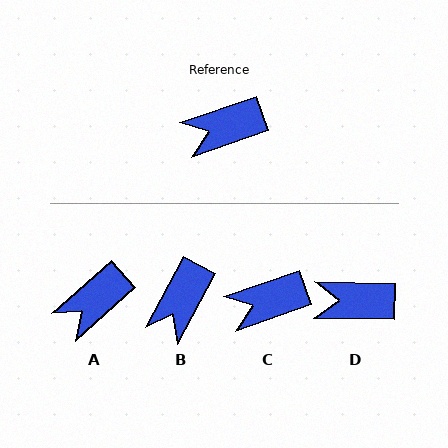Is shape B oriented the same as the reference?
No, it is off by about 42 degrees.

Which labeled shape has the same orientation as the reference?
C.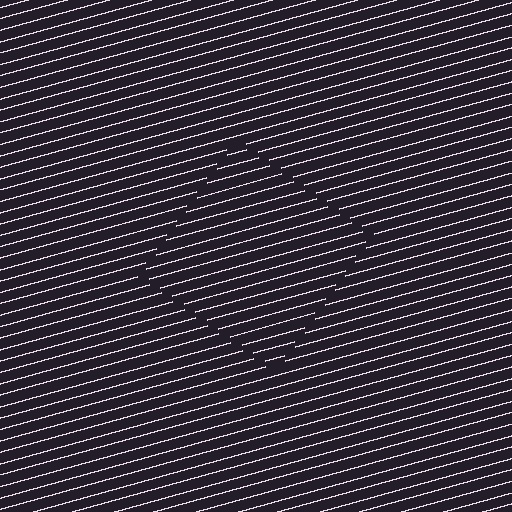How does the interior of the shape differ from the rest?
The interior of the shape contains the same grating, shifted by half a period — the contour is defined by the phase discontinuity where line-ends from the inner and outer gratings abut.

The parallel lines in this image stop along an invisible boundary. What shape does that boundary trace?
An illusory square. The interior of the shape contains the same grating, shifted by half a period — the contour is defined by the phase discontinuity where line-ends from the inner and outer gratings abut.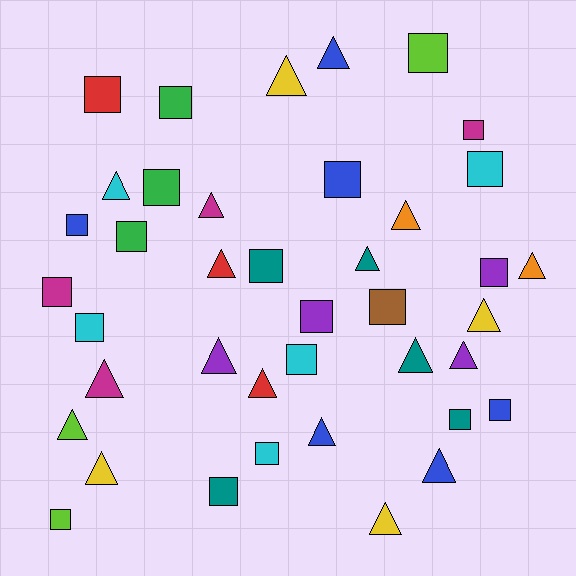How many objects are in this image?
There are 40 objects.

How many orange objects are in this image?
There are 2 orange objects.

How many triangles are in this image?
There are 19 triangles.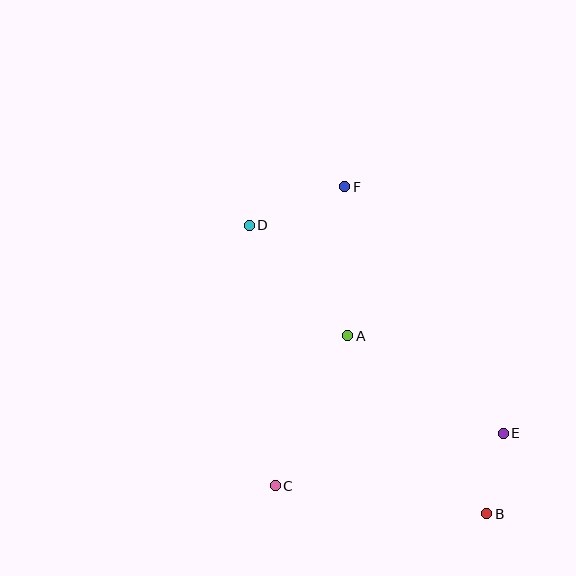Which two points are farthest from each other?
Points B and D are farthest from each other.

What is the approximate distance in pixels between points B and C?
The distance between B and C is approximately 214 pixels.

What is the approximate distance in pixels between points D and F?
The distance between D and F is approximately 103 pixels.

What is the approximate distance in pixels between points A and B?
The distance between A and B is approximately 226 pixels.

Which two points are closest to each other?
Points B and E are closest to each other.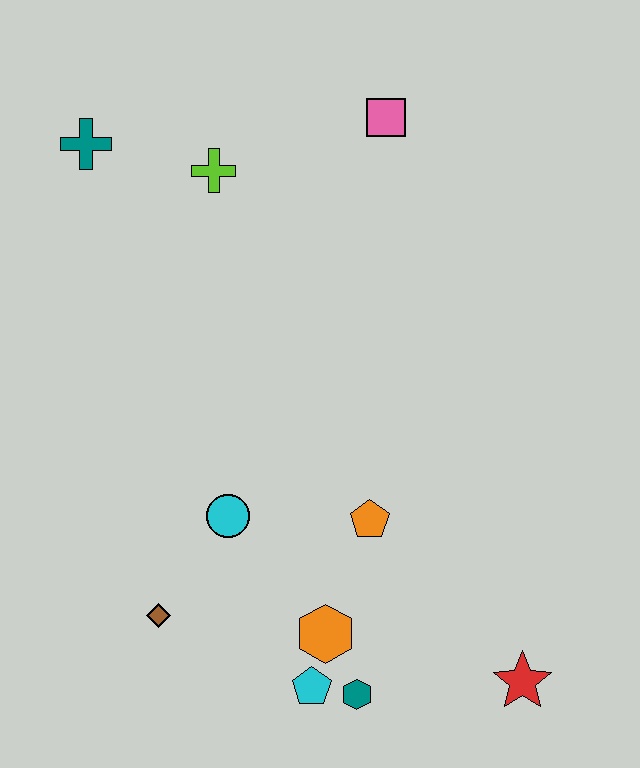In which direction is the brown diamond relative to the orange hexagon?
The brown diamond is to the left of the orange hexagon.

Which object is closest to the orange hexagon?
The cyan pentagon is closest to the orange hexagon.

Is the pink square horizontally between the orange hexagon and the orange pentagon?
No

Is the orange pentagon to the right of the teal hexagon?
Yes